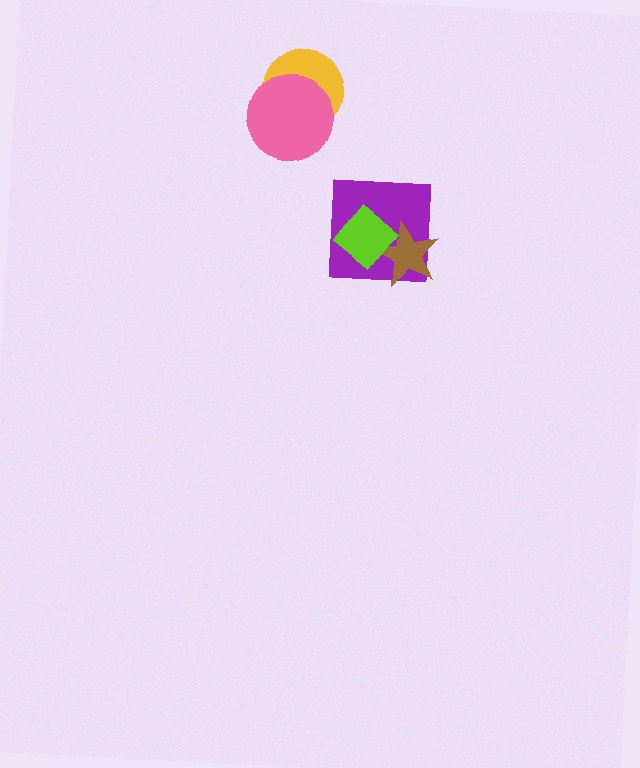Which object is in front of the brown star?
The lime diamond is in front of the brown star.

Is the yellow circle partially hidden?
Yes, it is partially covered by another shape.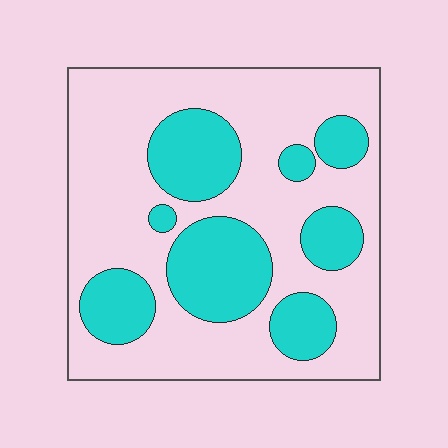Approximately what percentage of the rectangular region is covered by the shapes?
Approximately 30%.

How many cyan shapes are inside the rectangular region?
8.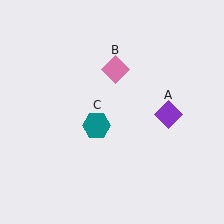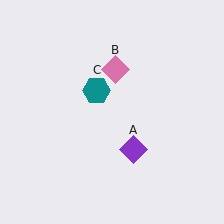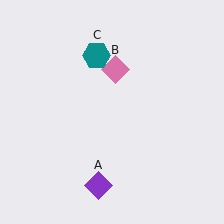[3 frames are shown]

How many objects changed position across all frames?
2 objects changed position: purple diamond (object A), teal hexagon (object C).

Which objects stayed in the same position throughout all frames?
Pink diamond (object B) remained stationary.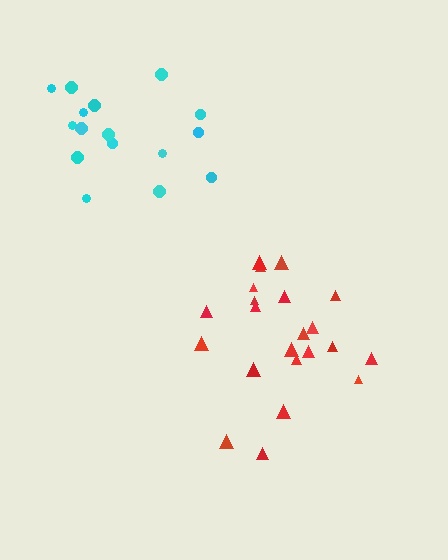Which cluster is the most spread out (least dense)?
Cyan.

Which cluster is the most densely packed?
Red.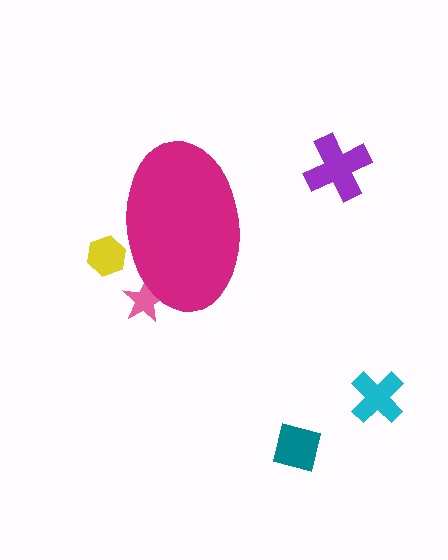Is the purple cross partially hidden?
No, the purple cross is fully visible.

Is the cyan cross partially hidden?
No, the cyan cross is fully visible.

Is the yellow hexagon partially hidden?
Yes, the yellow hexagon is partially hidden behind the magenta ellipse.